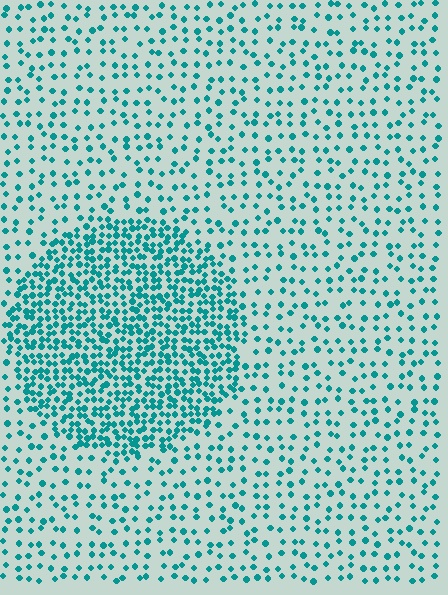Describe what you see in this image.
The image contains small teal elements arranged at two different densities. A circle-shaped region is visible where the elements are more densely packed than the surrounding area.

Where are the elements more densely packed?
The elements are more densely packed inside the circle boundary.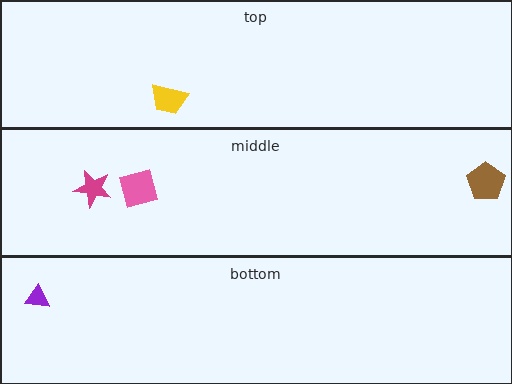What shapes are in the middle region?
The magenta star, the pink square, the brown pentagon.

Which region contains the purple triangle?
The bottom region.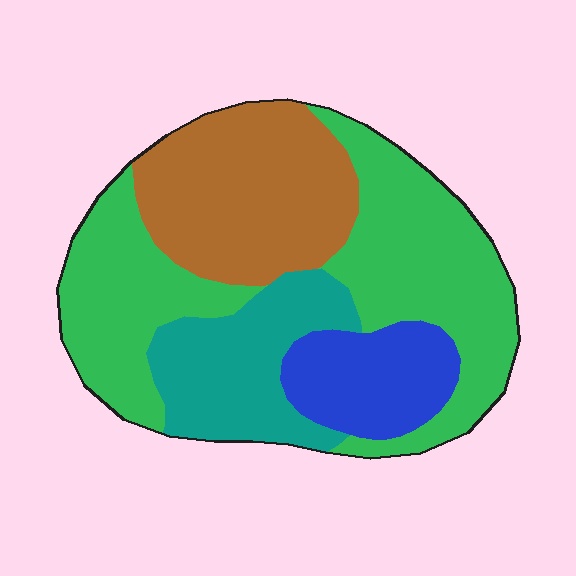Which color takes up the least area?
Blue, at roughly 15%.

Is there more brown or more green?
Green.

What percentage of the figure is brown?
Brown covers roughly 25% of the figure.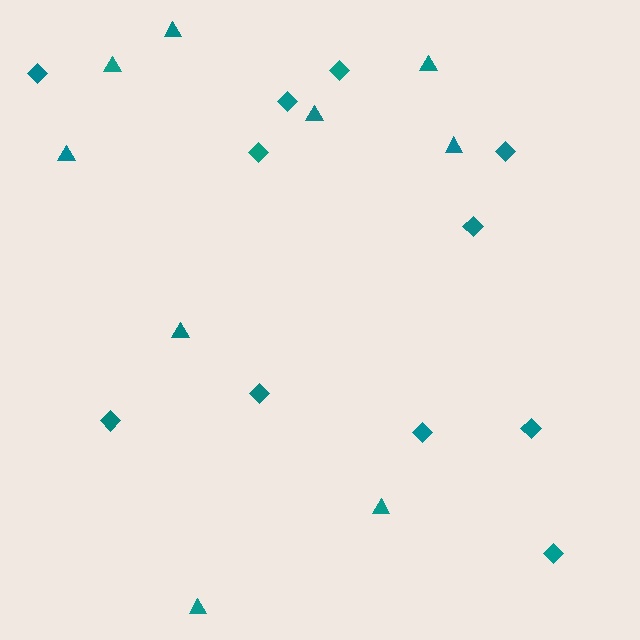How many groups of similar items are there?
There are 2 groups: one group of diamonds (11) and one group of triangles (9).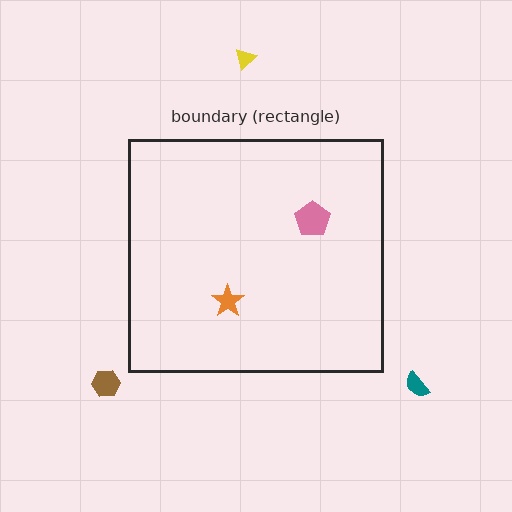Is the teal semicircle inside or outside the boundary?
Outside.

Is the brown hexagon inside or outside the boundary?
Outside.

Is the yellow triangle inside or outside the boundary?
Outside.